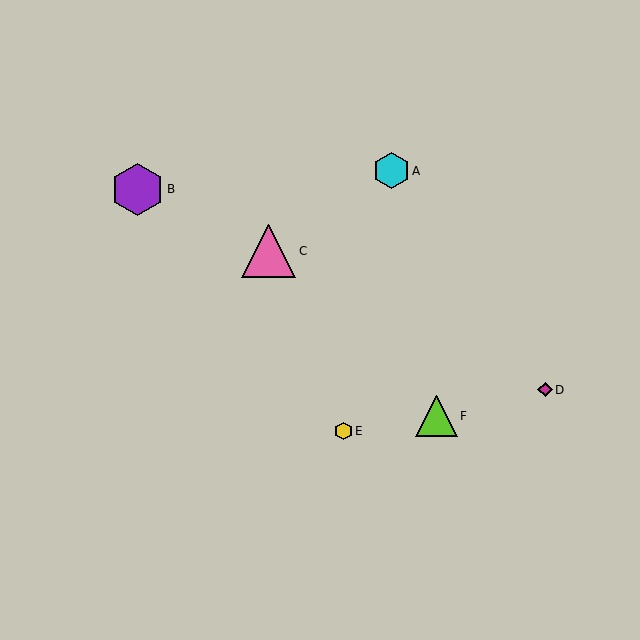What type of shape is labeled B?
Shape B is a purple hexagon.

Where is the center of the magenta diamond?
The center of the magenta diamond is at (545, 390).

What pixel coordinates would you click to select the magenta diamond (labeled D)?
Click at (545, 390) to select the magenta diamond D.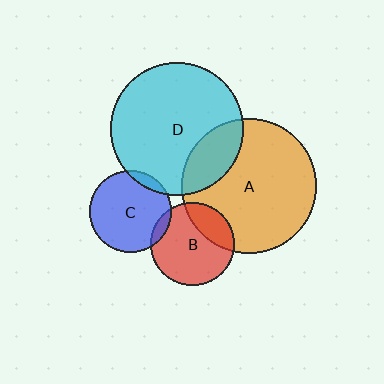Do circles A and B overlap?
Yes.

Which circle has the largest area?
Circle A (orange).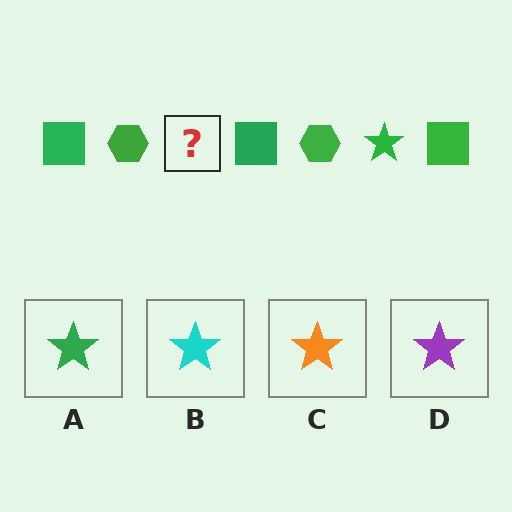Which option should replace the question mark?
Option A.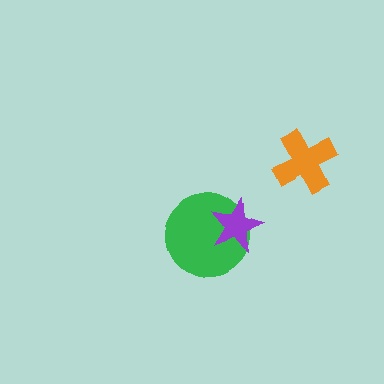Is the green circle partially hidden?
Yes, it is partially covered by another shape.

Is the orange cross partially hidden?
No, no other shape covers it.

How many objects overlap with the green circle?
1 object overlaps with the green circle.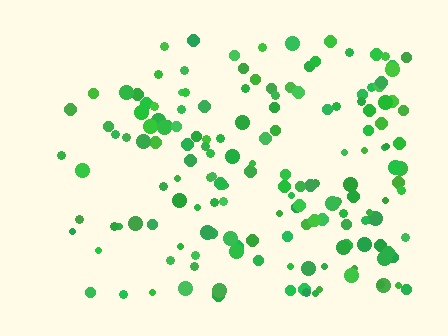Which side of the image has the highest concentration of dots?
The right.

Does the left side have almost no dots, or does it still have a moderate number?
Still a moderate number, just noticeably fewer than the right.